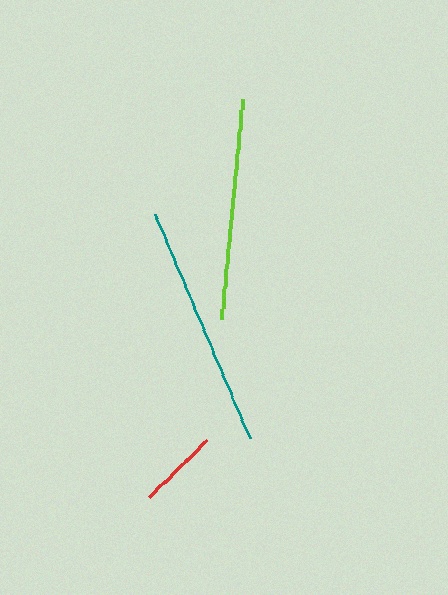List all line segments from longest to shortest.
From longest to shortest: teal, lime, red.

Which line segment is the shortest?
The red line is the shortest at approximately 81 pixels.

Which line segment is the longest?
The teal line is the longest at approximately 244 pixels.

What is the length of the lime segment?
The lime segment is approximately 221 pixels long.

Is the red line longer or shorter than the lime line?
The lime line is longer than the red line.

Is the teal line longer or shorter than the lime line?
The teal line is longer than the lime line.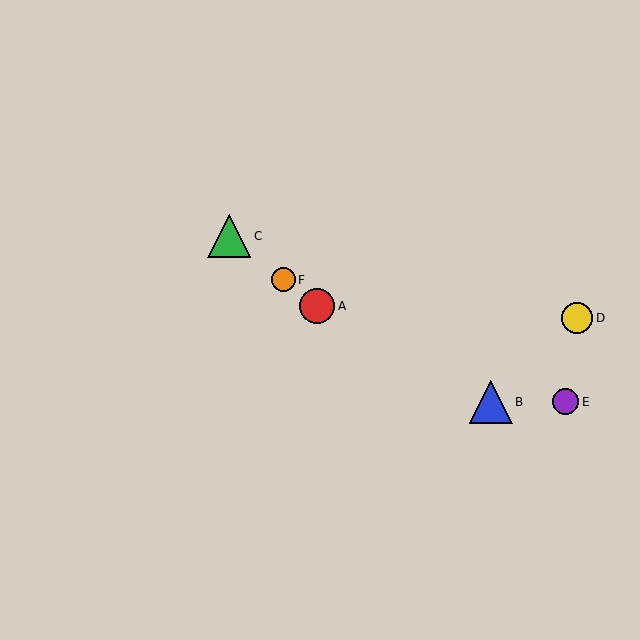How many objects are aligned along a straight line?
3 objects (A, C, F) are aligned along a straight line.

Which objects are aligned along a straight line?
Objects A, C, F are aligned along a straight line.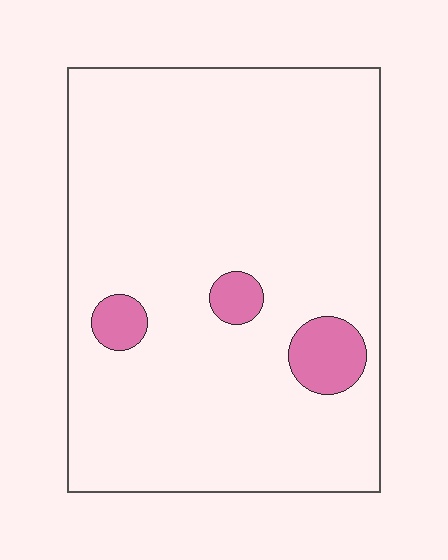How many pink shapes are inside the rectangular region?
3.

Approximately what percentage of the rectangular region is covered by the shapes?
Approximately 5%.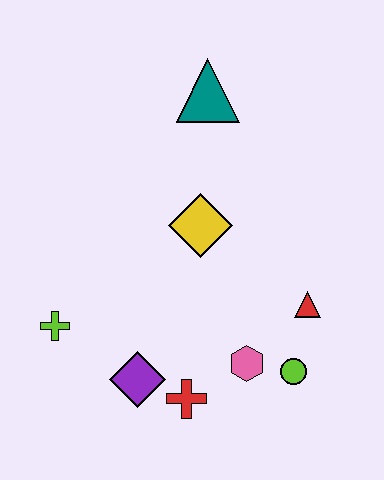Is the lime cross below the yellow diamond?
Yes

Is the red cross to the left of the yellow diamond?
Yes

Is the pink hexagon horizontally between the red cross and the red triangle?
Yes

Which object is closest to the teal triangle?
The yellow diamond is closest to the teal triangle.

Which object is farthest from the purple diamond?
The teal triangle is farthest from the purple diamond.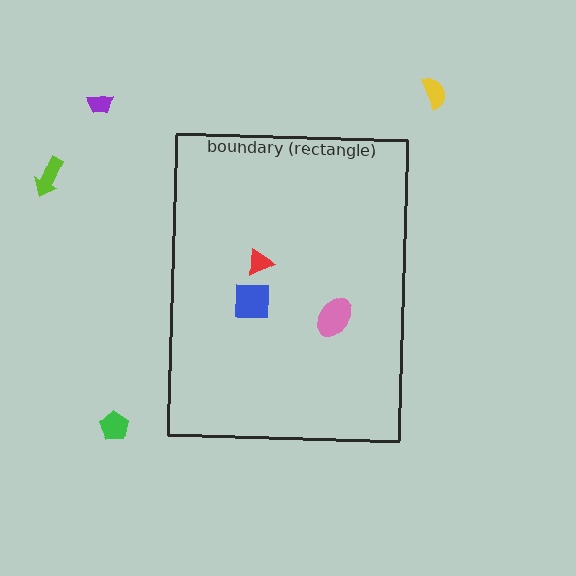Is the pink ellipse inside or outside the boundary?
Inside.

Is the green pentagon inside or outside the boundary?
Outside.